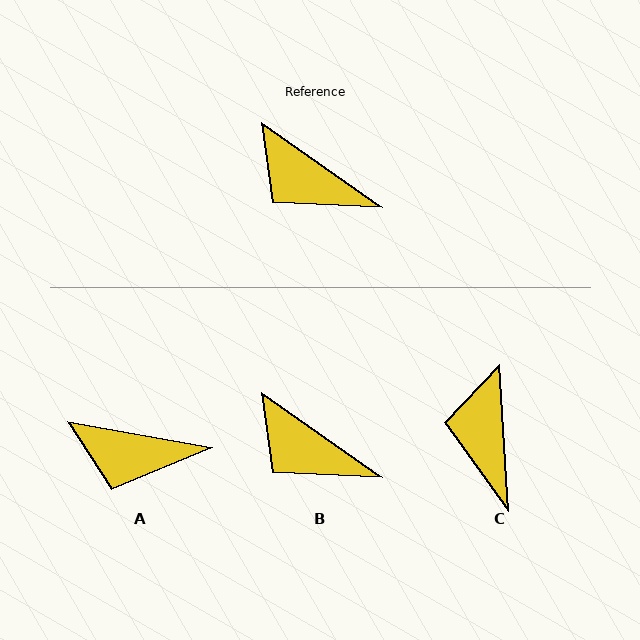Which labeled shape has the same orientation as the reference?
B.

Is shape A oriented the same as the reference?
No, it is off by about 25 degrees.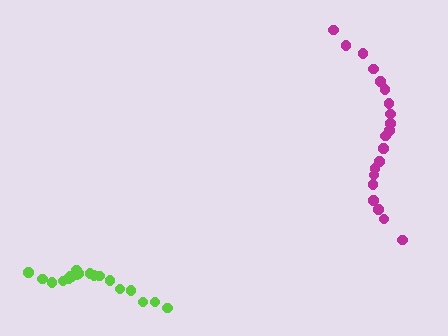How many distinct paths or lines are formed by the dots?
There are 2 distinct paths.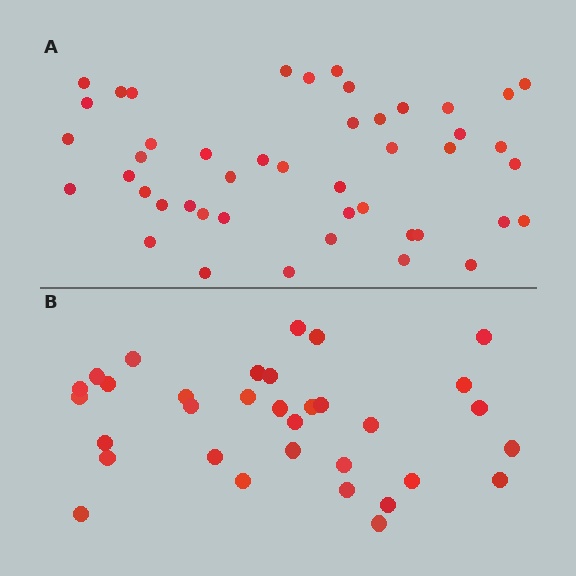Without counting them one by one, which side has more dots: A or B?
Region A (the top region) has more dots.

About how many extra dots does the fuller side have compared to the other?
Region A has approximately 15 more dots than region B.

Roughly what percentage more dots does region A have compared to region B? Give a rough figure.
About 40% more.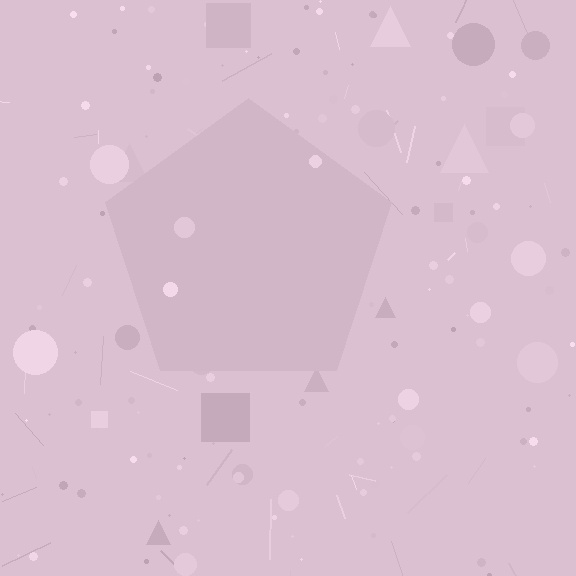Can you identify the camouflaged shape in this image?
The camouflaged shape is a pentagon.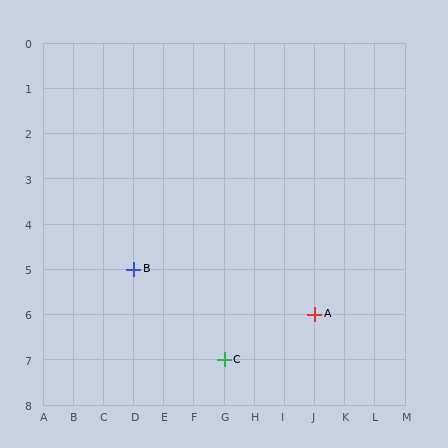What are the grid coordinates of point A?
Point A is at grid coordinates (J, 6).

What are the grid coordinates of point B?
Point B is at grid coordinates (D, 5).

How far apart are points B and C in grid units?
Points B and C are 3 columns and 2 rows apart (about 3.6 grid units diagonally).